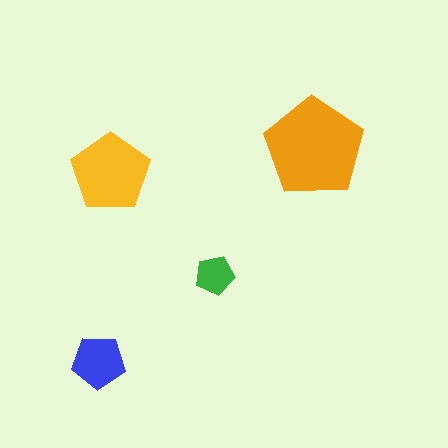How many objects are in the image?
There are 4 objects in the image.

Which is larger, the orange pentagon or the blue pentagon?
The orange one.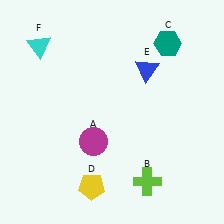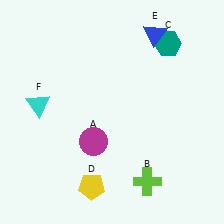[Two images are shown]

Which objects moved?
The objects that moved are: the blue triangle (E), the cyan triangle (F).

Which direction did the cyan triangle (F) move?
The cyan triangle (F) moved down.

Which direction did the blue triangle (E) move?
The blue triangle (E) moved up.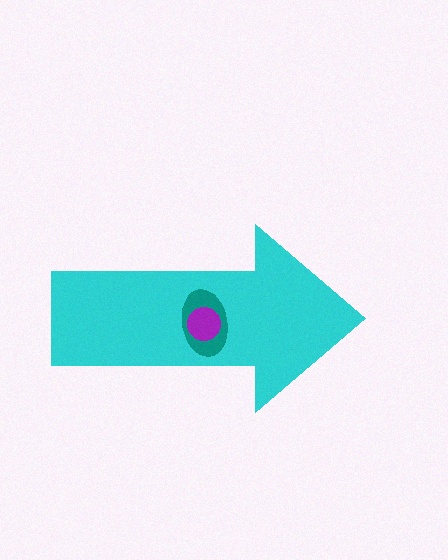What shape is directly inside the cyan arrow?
The teal ellipse.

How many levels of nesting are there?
3.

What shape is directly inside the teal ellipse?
The purple circle.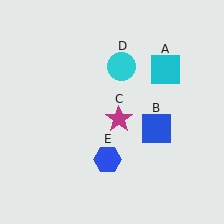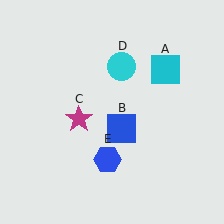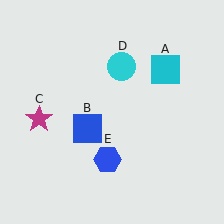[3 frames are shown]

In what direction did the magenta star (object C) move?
The magenta star (object C) moved left.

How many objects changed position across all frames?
2 objects changed position: blue square (object B), magenta star (object C).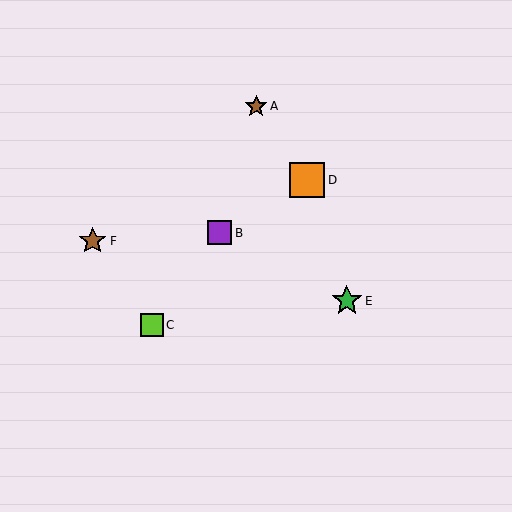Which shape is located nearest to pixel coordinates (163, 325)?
The lime square (labeled C) at (152, 325) is nearest to that location.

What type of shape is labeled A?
Shape A is a brown star.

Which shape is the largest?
The orange square (labeled D) is the largest.